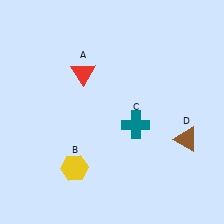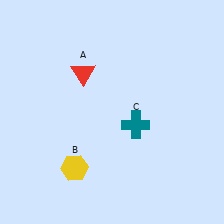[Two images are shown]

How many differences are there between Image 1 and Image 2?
There is 1 difference between the two images.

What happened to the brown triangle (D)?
The brown triangle (D) was removed in Image 2. It was in the bottom-right area of Image 1.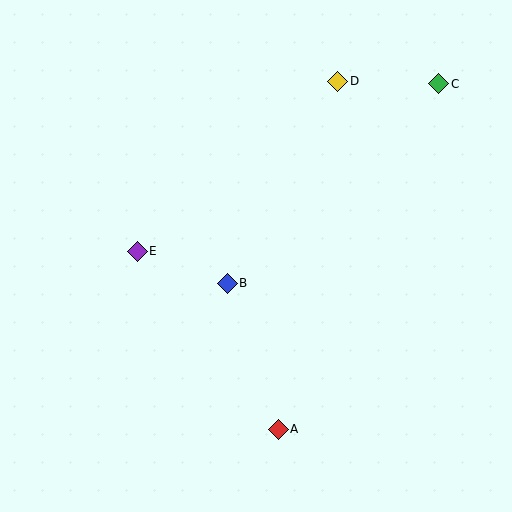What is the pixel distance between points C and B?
The distance between C and B is 291 pixels.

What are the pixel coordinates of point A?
Point A is at (278, 429).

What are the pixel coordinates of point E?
Point E is at (137, 251).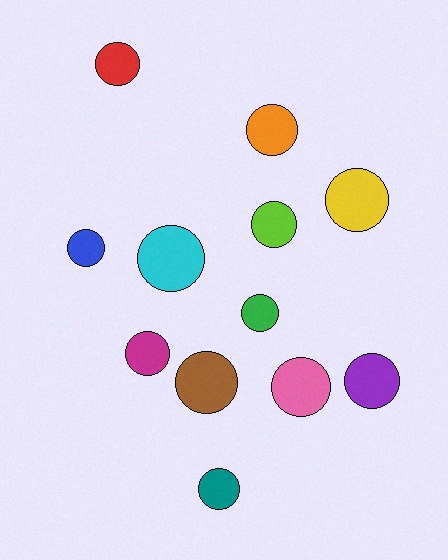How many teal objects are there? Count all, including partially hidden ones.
There is 1 teal object.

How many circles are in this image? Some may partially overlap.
There are 12 circles.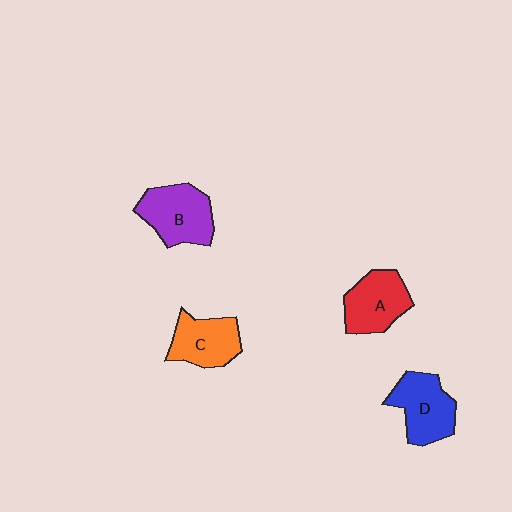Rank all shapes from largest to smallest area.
From largest to smallest: B (purple), D (blue), A (red), C (orange).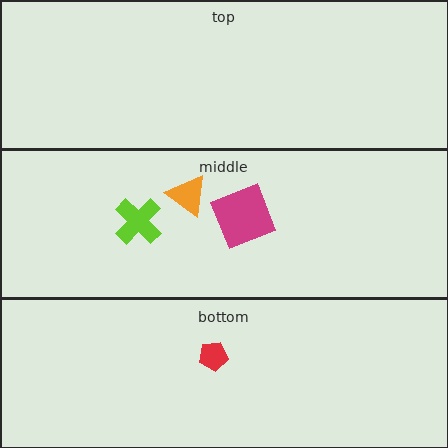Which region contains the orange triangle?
The middle region.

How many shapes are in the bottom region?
1.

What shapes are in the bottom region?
The red pentagon.